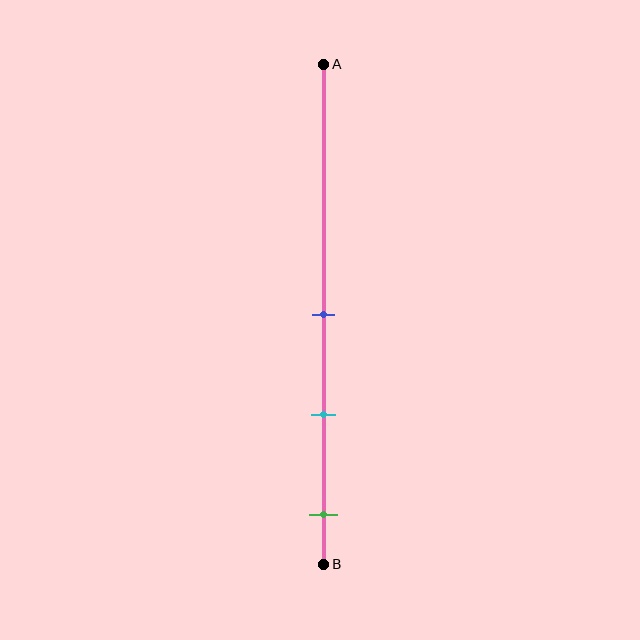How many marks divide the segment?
There are 3 marks dividing the segment.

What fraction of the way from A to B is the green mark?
The green mark is approximately 90% (0.9) of the way from A to B.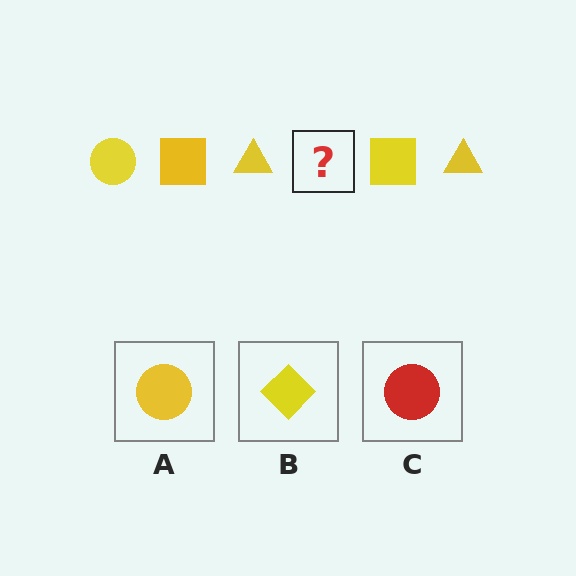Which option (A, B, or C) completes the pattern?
A.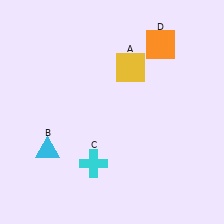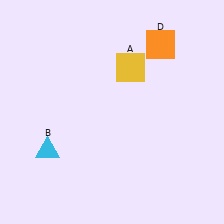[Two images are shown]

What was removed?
The cyan cross (C) was removed in Image 2.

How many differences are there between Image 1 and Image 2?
There is 1 difference between the two images.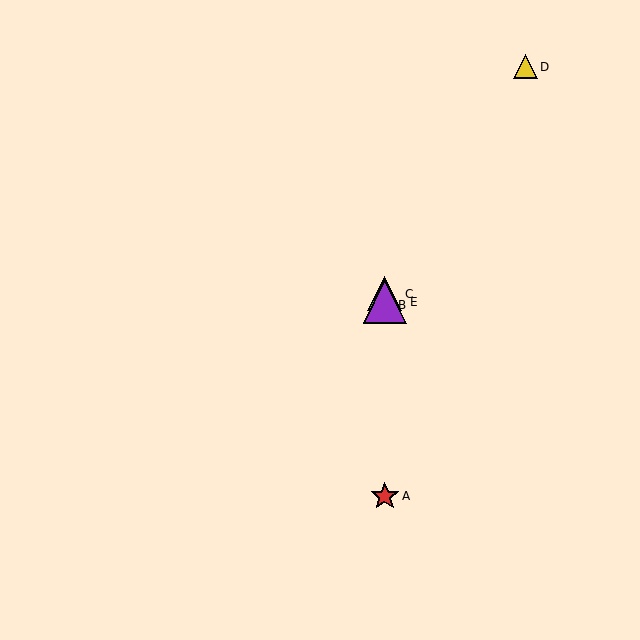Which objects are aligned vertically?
Objects A, B, C, E are aligned vertically.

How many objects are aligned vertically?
4 objects (A, B, C, E) are aligned vertically.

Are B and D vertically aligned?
No, B is at x≈385 and D is at x≈525.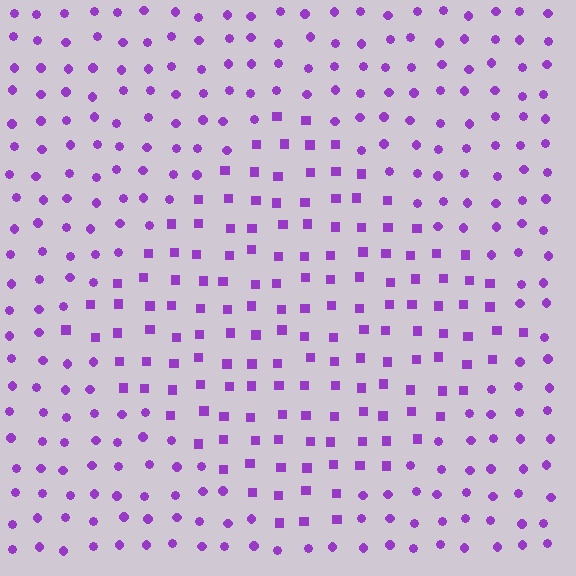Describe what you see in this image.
The image is filled with small purple elements arranged in a uniform grid. A diamond-shaped region contains squares, while the surrounding area contains circles. The boundary is defined purely by the change in element shape.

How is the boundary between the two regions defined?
The boundary is defined by a change in element shape: squares inside vs. circles outside. All elements share the same color and spacing.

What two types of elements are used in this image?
The image uses squares inside the diamond region and circles outside it.